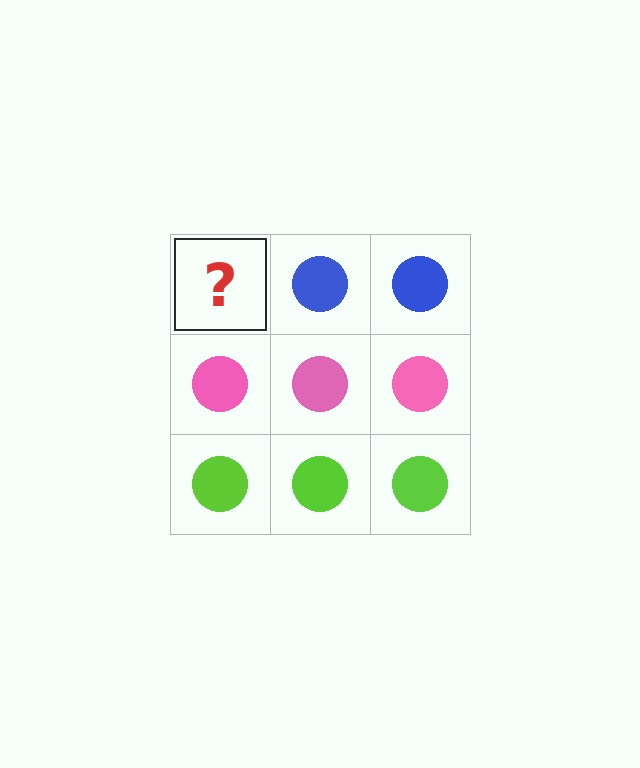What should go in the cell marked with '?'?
The missing cell should contain a blue circle.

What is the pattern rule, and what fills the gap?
The rule is that each row has a consistent color. The gap should be filled with a blue circle.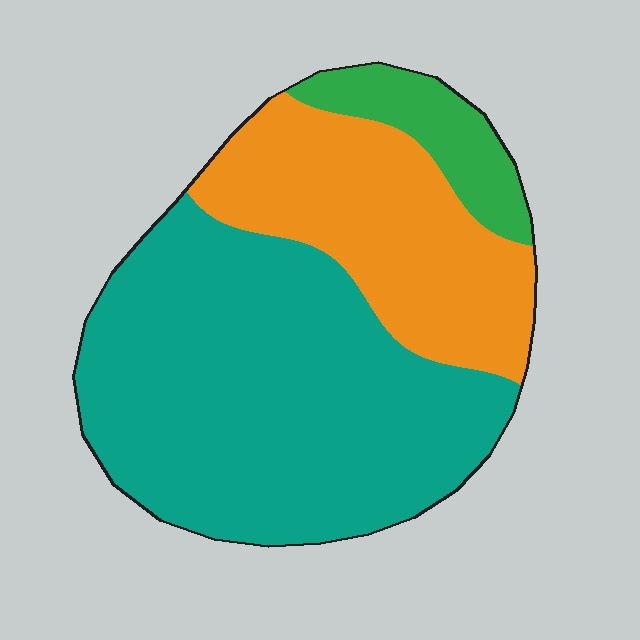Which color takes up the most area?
Teal, at roughly 60%.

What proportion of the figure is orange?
Orange takes up between a sixth and a third of the figure.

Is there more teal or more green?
Teal.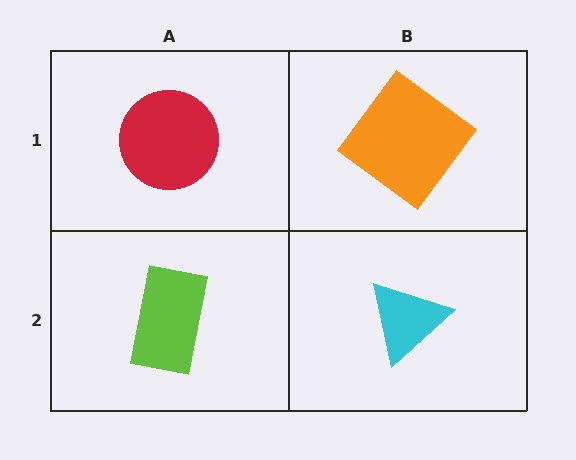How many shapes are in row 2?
2 shapes.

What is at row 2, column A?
A lime rectangle.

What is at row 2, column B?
A cyan triangle.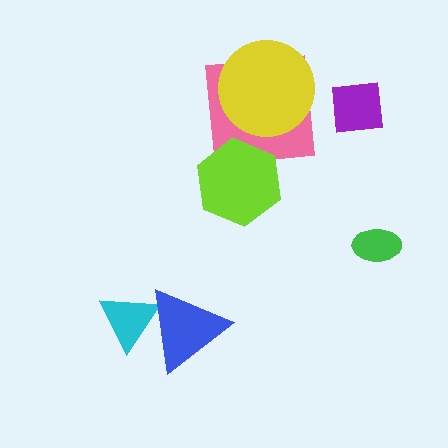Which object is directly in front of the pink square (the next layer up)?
The yellow circle is directly in front of the pink square.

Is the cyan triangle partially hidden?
Yes, it is partially covered by another shape.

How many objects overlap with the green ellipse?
0 objects overlap with the green ellipse.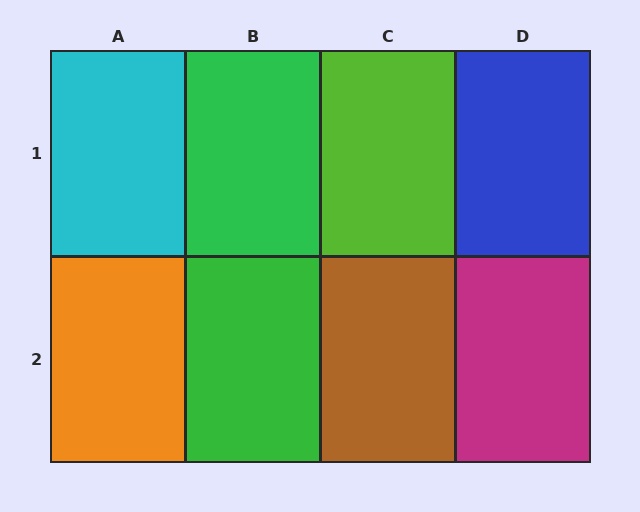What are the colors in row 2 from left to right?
Orange, green, brown, magenta.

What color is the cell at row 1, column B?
Green.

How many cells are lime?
1 cell is lime.